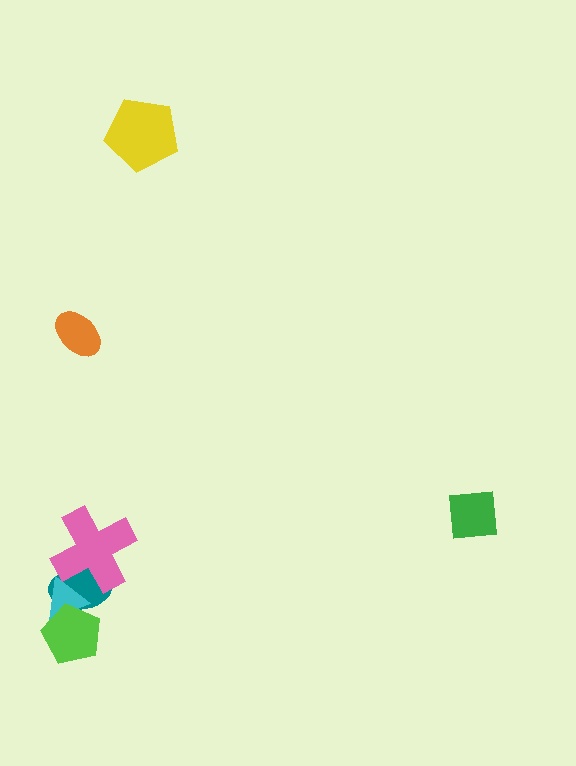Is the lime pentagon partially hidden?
No, no other shape covers it.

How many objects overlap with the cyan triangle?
3 objects overlap with the cyan triangle.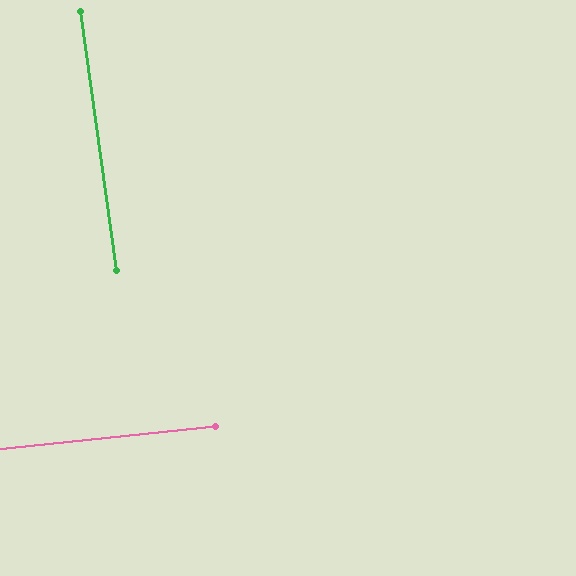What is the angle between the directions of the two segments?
Approximately 88 degrees.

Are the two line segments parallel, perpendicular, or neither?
Perpendicular — they meet at approximately 88°.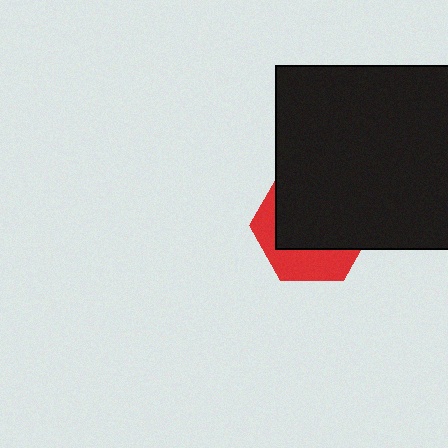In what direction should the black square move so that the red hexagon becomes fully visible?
The black square should move up. That is the shortest direction to clear the overlap and leave the red hexagon fully visible.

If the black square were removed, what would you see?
You would see the complete red hexagon.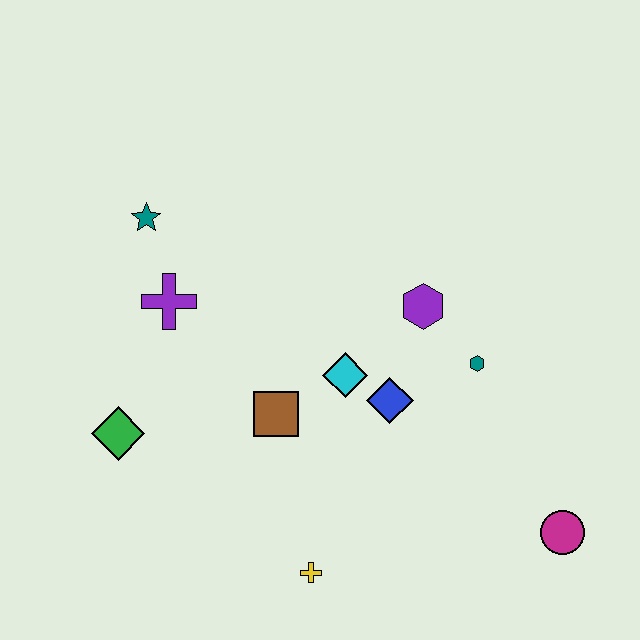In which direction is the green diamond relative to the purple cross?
The green diamond is below the purple cross.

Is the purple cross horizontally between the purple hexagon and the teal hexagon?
No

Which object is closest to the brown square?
The cyan diamond is closest to the brown square.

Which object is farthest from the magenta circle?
The teal star is farthest from the magenta circle.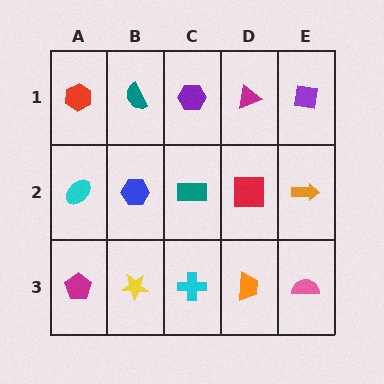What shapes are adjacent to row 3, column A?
A cyan ellipse (row 2, column A), a yellow star (row 3, column B).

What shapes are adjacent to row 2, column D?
A magenta triangle (row 1, column D), an orange trapezoid (row 3, column D), a teal rectangle (row 2, column C), an orange arrow (row 2, column E).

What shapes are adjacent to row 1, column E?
An orange arrow (row 2, column E), a magenta triangle (row 1, column D).